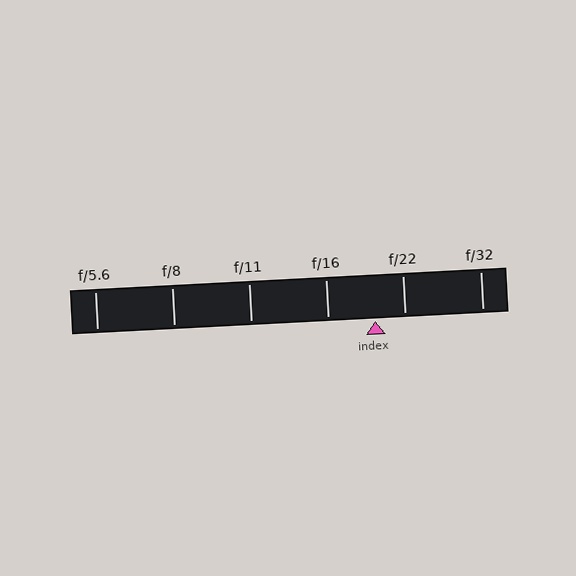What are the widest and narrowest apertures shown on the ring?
The widest aperture shown is f/5.6 and the narrowest is f/32.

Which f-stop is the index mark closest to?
The index mark is closest to f/22.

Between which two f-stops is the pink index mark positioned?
The index mark is between f/16 and f/22.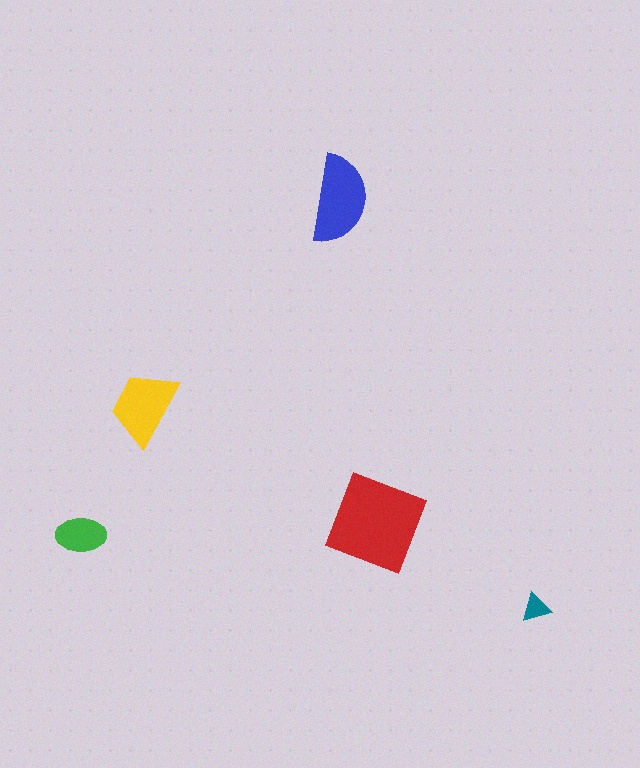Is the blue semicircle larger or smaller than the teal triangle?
Larger.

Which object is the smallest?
The teal triangle.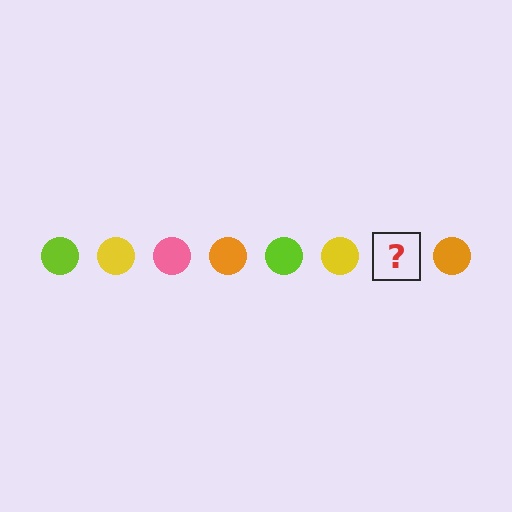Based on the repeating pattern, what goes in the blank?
The blank should be a pink circle.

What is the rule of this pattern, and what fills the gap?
The rule is that the pattern cycles through lime, yellow, pink, orange circles. The gap should be filled with a pink circle.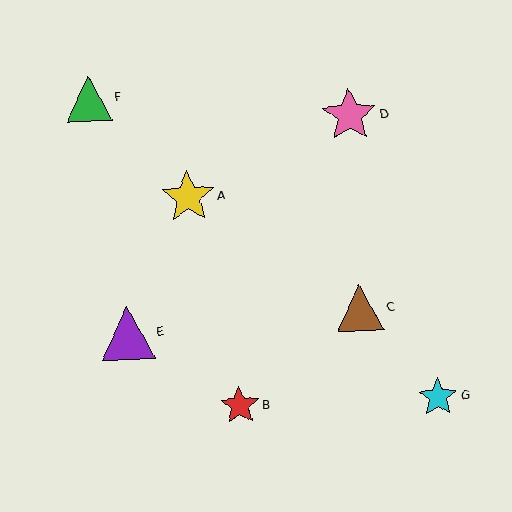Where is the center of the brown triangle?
The center of the brown triangle is at (360, 308).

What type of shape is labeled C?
Shape C is a brown triangle.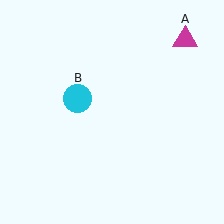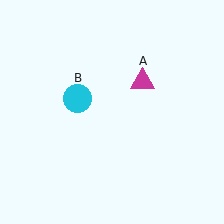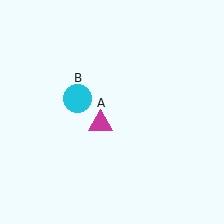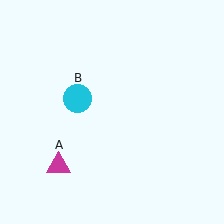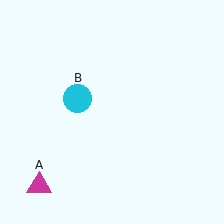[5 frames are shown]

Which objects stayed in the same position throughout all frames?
Cyan circle (object B) remained stationary.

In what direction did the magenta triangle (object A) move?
The magenta triangle (object A) moved down and to the left.